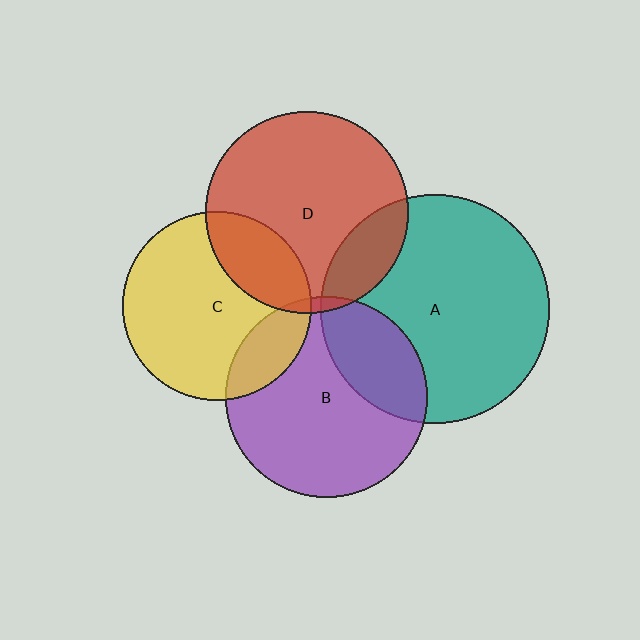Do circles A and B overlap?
Yes.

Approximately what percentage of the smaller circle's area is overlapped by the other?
Approximately 25%.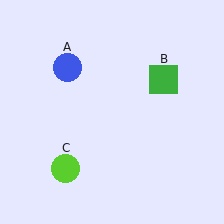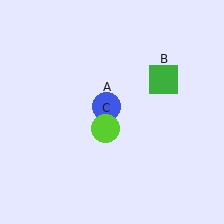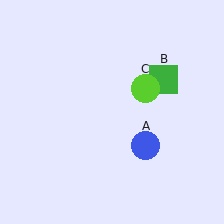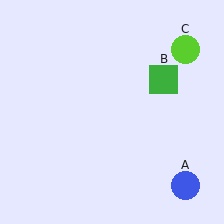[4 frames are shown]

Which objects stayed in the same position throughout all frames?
Green square (object B) remained stationary.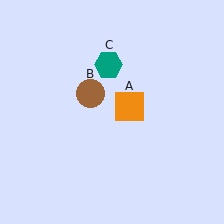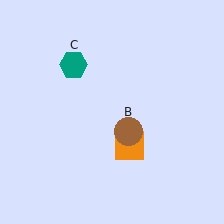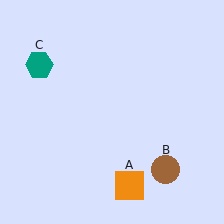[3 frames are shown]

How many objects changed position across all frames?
3 objects changed position: orange square (object A), brown circle (object B), teal hexagon (object C).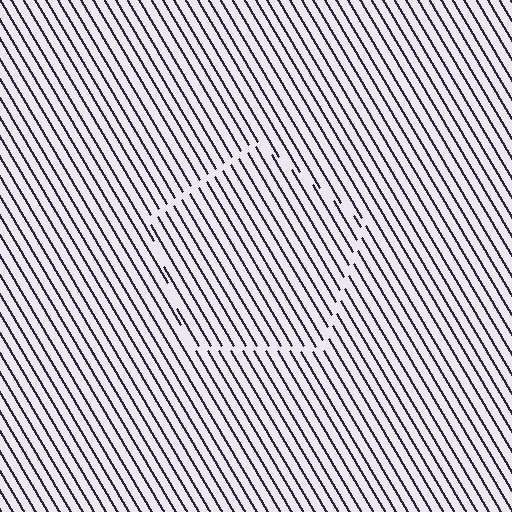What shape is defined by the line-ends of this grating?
An illusory pentagon. The interior of the shape contains the same grating, shifted by half a period — the contour is defined by the phase discontinuity where line-ends from the inner and outer gratings abut.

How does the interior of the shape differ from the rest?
The interior of the shape contains the same grating, shifted by half a period — the contour is defined by the phase discontinuity where line-ends from the inner and outer gratings abut.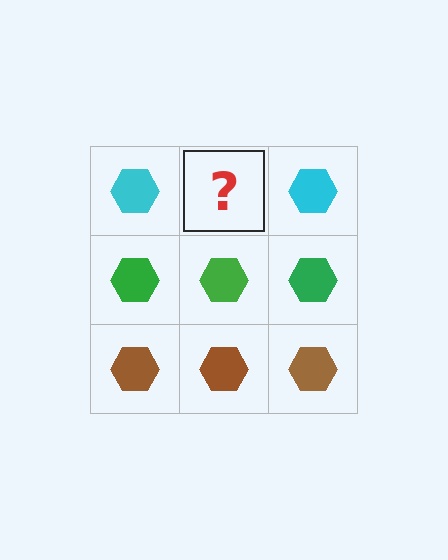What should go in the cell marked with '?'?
The missing cell should contain a cyan hexagon.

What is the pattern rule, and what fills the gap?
The rule is that each row has a consistent color. The gap should be filled with a cyan hexagon.